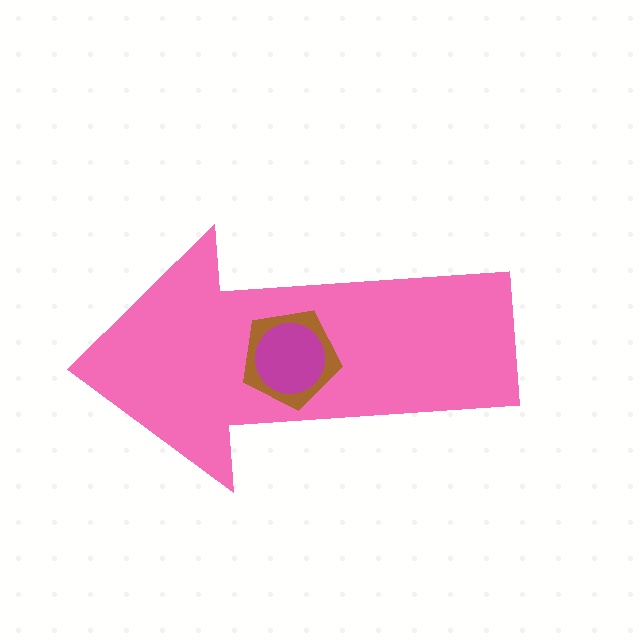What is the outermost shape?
The pink arrow.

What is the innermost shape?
The magenta circle.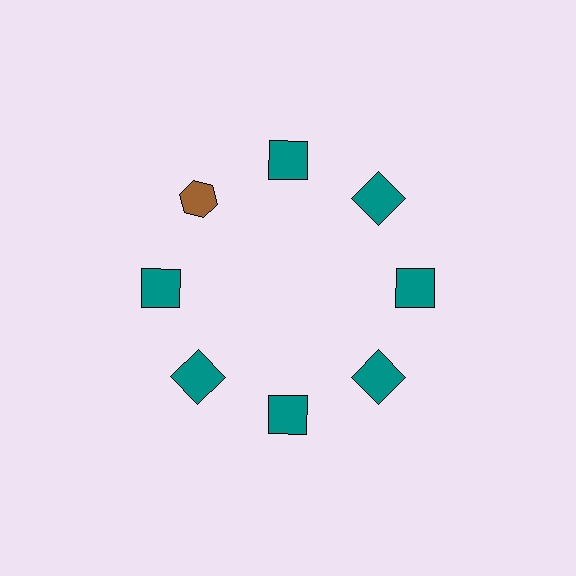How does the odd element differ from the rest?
It differs in both color (brown instead of teal) and shape (hexagon instead of square).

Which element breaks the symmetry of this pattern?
The brown hexagon at roughly the 10 o'clock position breaks the symmetry. All other shapes are teal squares.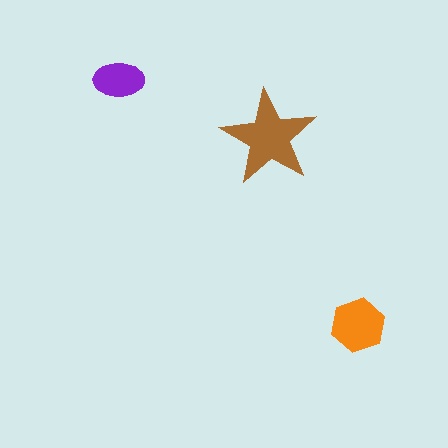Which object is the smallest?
The purple ellipse.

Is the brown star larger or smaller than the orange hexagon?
Larger.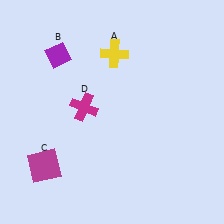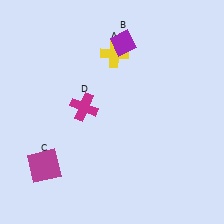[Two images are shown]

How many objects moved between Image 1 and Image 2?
1 object moved between the two images.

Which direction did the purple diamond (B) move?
The purple diamond (B) moved right.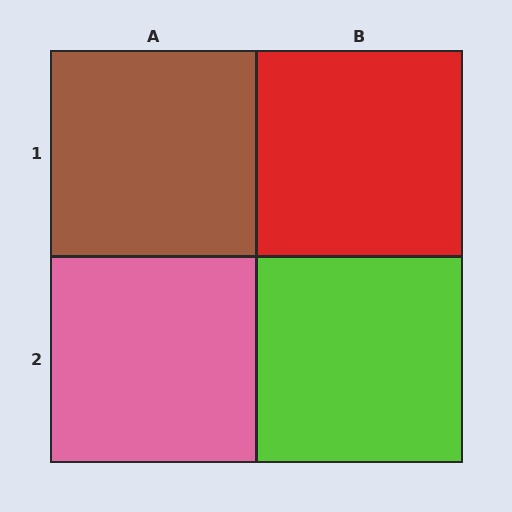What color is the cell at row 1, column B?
Red.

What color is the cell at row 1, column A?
Brown.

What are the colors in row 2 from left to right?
Pink, lime.